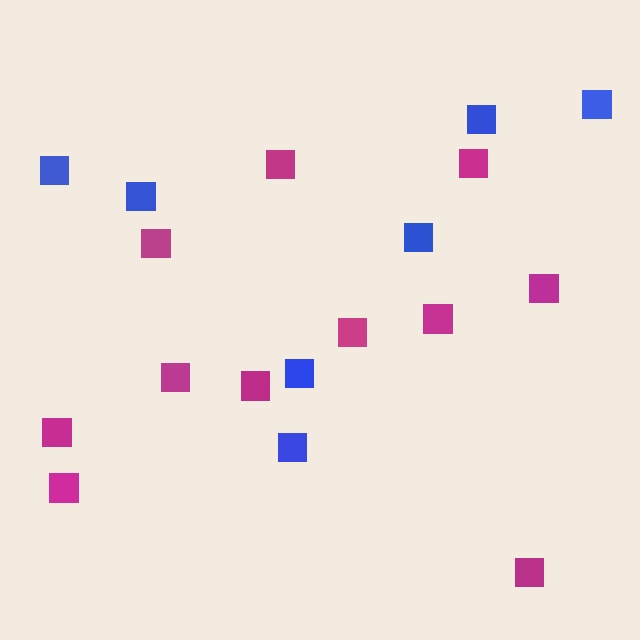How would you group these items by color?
There are 2 groups: one group of magenta squares (11) and one group of blue squares (7).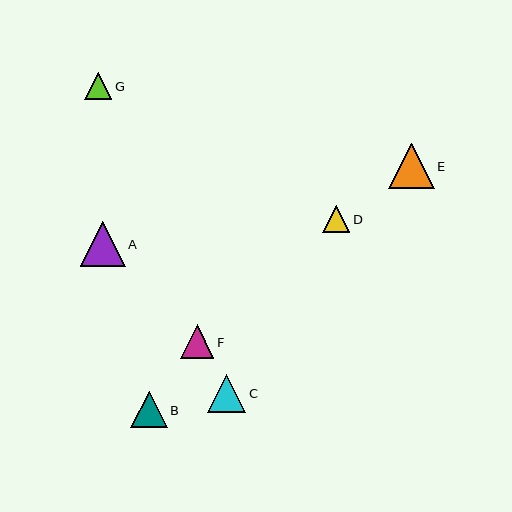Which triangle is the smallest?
Triangle G is the smallest with a size of approximately 27 pixels.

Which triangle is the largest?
Triangle E is the largest with a size of approximately 46 pixels.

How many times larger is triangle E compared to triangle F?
Triangle E is approximately 1.4 times the size of triangle F.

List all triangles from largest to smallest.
From largest to smallest: E, A, C, B, F, D, G.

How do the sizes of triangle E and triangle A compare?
Triangle E and triangle A are approximately the same size.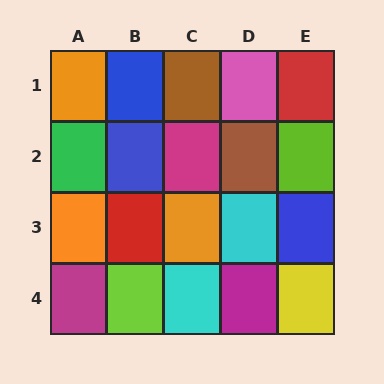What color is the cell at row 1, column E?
Red.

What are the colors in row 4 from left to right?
Magenta, lime, cyan, magenta, yellow.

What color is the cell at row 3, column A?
Orange.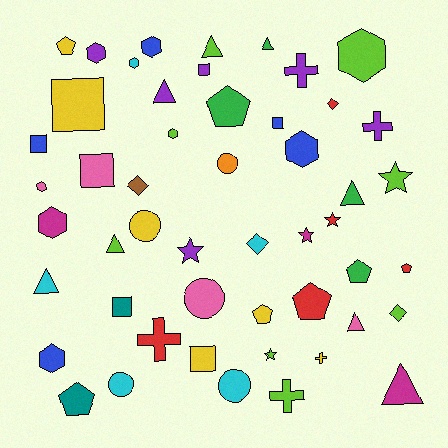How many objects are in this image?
There are 50 objects.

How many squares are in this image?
There are 7 squares.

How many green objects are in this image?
There are 4 green objects.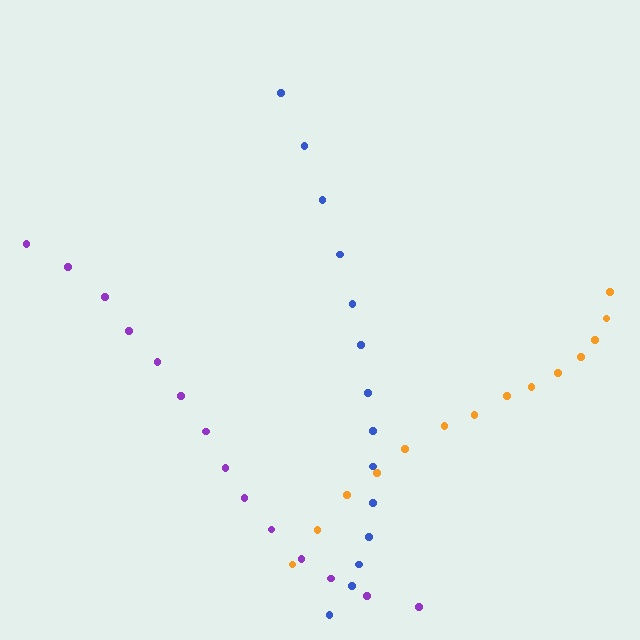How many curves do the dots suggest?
There are 3 distinct paths.